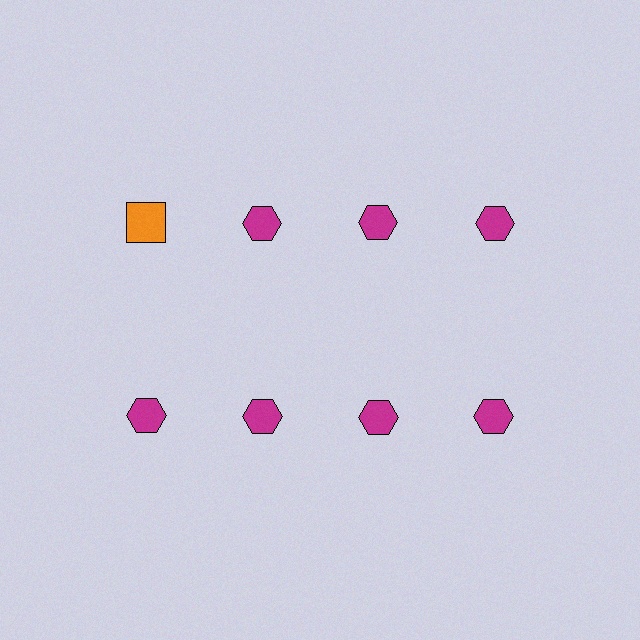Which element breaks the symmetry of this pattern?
The orange square in the top row, leftmost column breaks the symmetry. All other shapes are magenta hexagons.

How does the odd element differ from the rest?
It differs in both color (orange instead of magenta) and shape (square instead of hexagon).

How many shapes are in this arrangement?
There are 8 shapes arranged in a grid pattern.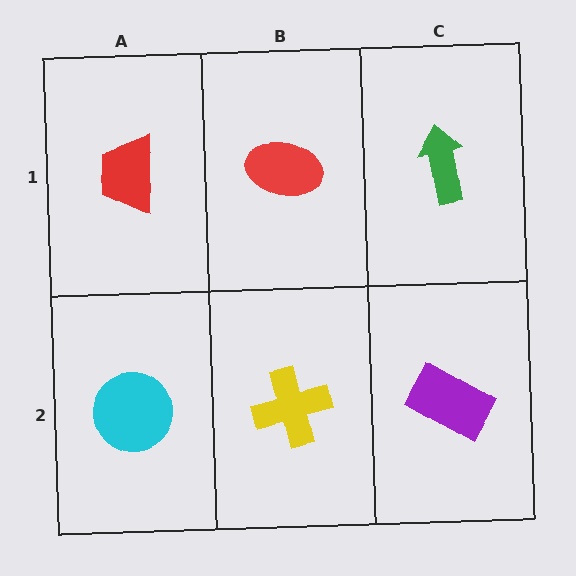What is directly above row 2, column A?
A red trapezoid.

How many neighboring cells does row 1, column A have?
2.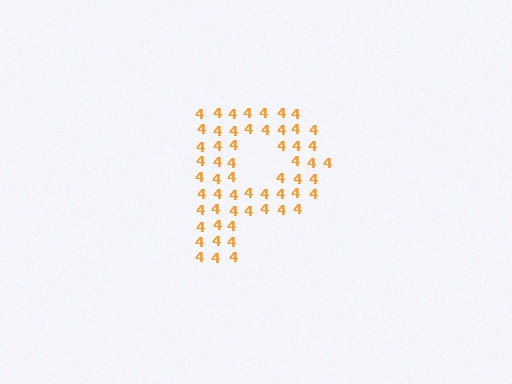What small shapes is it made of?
It is made of small digit 4's.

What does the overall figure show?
The overall figure shows the letter P.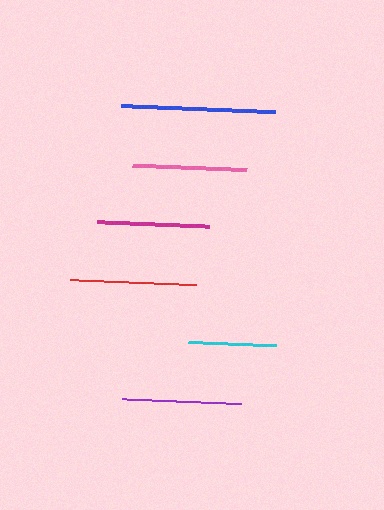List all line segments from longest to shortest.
From longest to shortest: blue, red, purple, pink, magenta, cyan.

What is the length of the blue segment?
The blue segment is approximately 153 pixels long.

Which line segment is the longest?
The blue line is the longest at approximately 153 pixels.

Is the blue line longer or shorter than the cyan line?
The blue line is longer than the cyan line.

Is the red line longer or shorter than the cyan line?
The red line is longer than the cyan line.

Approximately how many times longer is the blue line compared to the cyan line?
The blue line is approximately 1.7 times the length of the cyan line.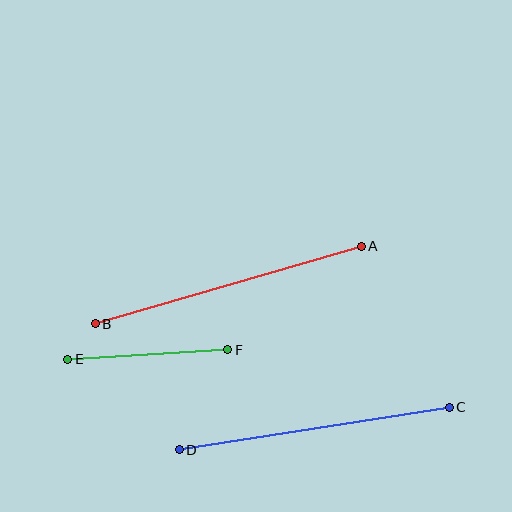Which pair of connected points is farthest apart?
Points A and B are farthest apart.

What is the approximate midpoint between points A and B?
The midpoint is at approximately (228, 285) pixels.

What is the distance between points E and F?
The distance is approximately 160 pixels.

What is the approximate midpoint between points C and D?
The midpoint is at approximately (314, 428) pixels.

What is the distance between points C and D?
The distance is approximately 273 pixels.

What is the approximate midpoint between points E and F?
The midpoint is at approximately (148, 355) pixels.